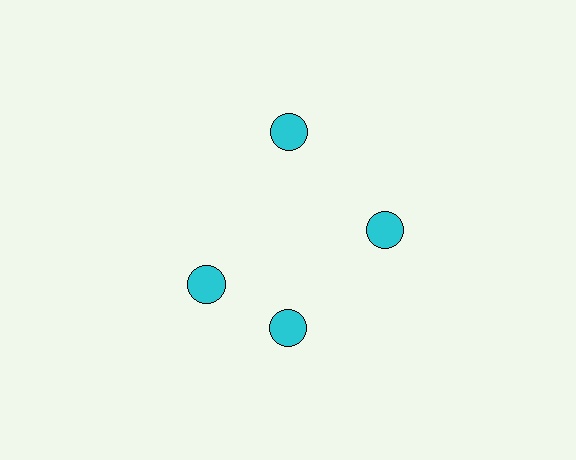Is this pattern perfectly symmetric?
No. The 4 cyan circles are arranged in a ring, but one element near the 9 o'clock position is rotated out of alignment along the ring, breaking the 4-fold rotational symmetry.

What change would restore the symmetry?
The symmetry would be restored by rotating it back into even spacing with its neighbors so that all 4 circles sit at equal angles and equal distance from the center.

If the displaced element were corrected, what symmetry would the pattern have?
It would have 4-fold rotational symmetry — the pattern would map onto itself every 90 degrees.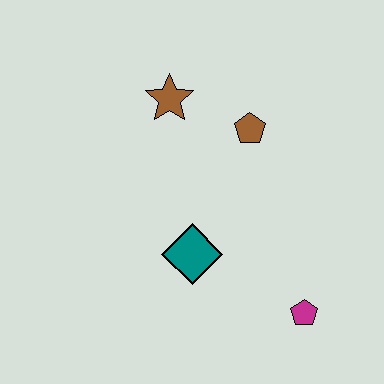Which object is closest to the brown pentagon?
The brown star is closest to the brown pentagon.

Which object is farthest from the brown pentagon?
The magenta pentagon is farthest from the brown pentagon.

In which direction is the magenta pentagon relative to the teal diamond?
The magenta pentagon is to the right of the teal diamond.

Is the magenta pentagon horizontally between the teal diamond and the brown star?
No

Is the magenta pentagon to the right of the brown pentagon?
Yes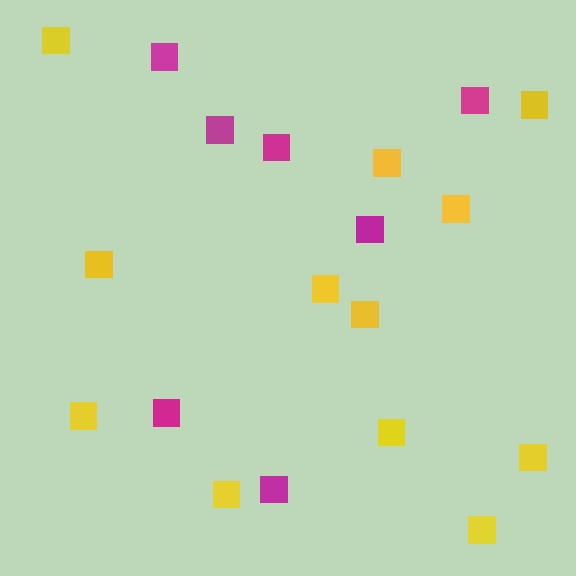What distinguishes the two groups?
There are 2 groups: one group of magenta squares (7) and one group of yellow squares (12).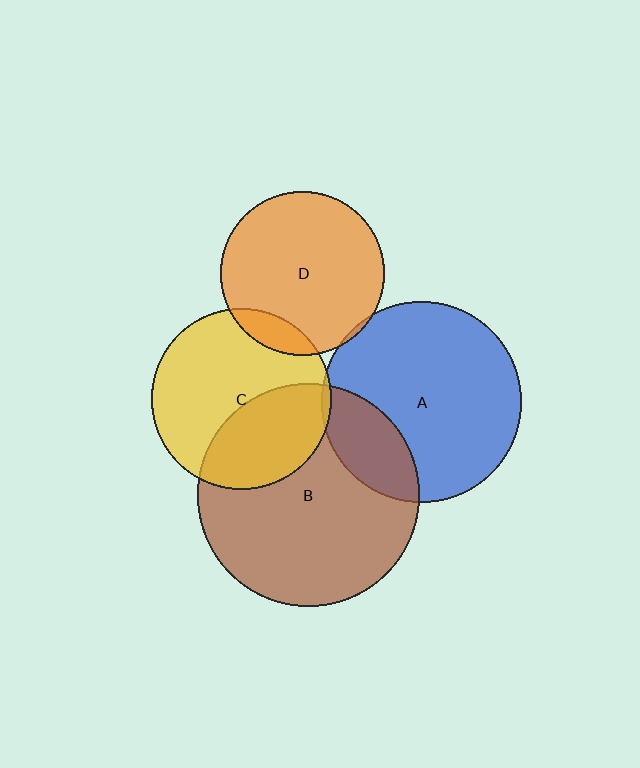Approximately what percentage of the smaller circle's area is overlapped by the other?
Approximately 35%.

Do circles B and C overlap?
Yes.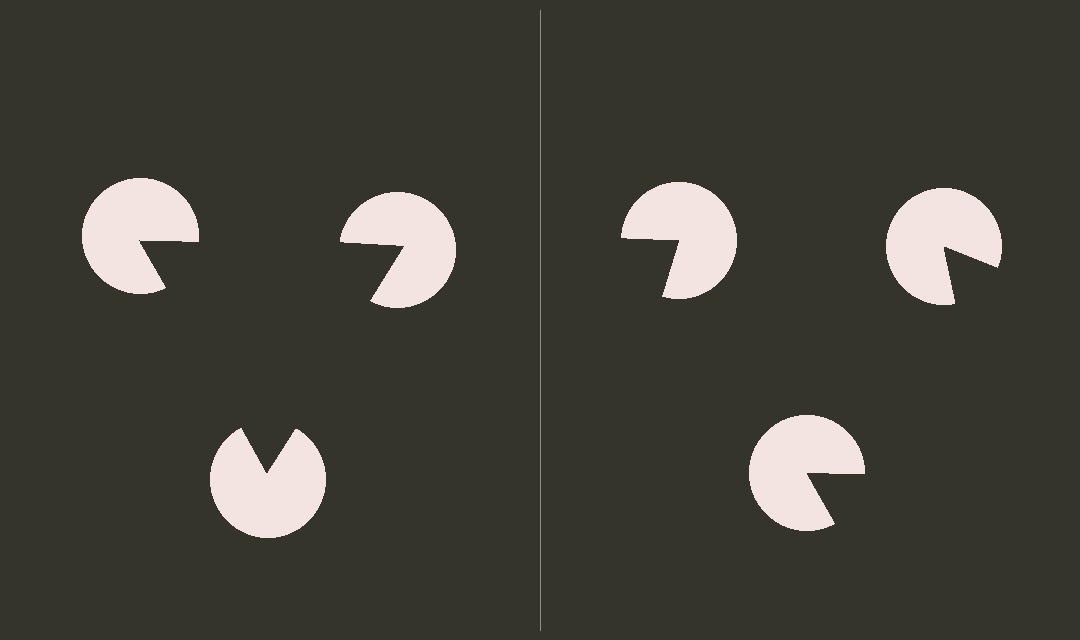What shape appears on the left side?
An illusory triangle.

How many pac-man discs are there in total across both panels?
6 — 3 on each side.